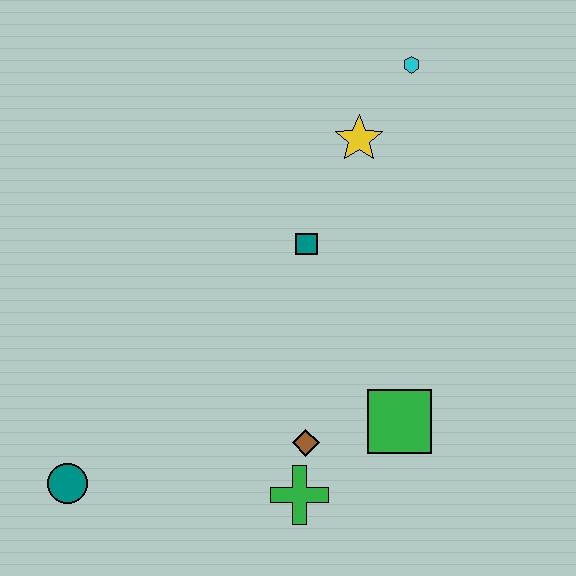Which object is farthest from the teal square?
The teal circle is farthest from the teal square.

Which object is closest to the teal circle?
The green cross is closest to the teal circle.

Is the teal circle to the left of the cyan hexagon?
Yes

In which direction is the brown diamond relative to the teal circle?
The brown diamond is to the right of the teal circle.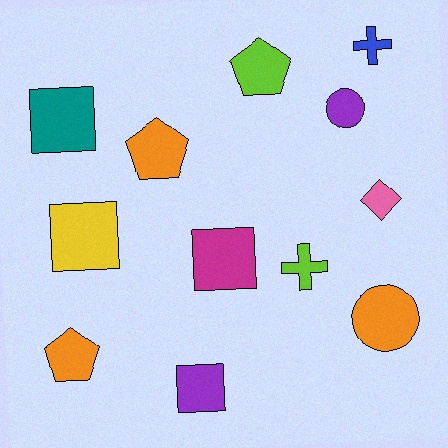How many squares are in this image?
There are 4 squares.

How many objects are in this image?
There are 12 objects.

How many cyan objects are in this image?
There are no cyan objects.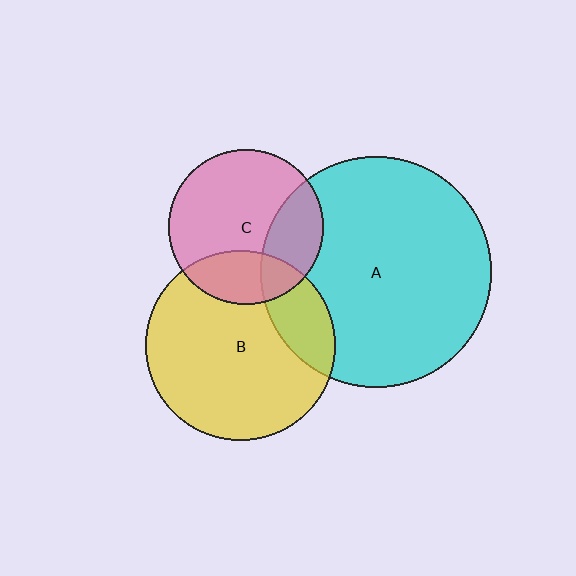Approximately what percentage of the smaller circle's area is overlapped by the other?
Approximately 20%.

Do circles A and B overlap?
Yes.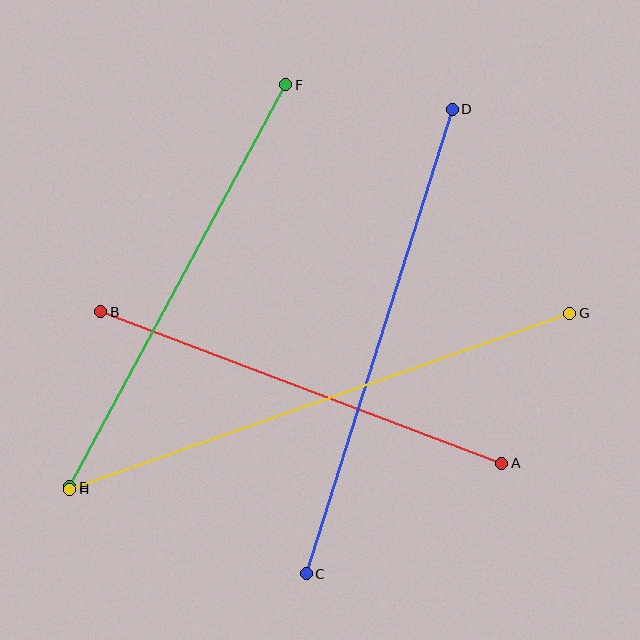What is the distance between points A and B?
The distance is approximately 429 pixels.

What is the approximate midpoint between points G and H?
The midpoint is at approximately (320, 401) pixels.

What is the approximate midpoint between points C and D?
The midpoint is at approximately (379, 342) pixels.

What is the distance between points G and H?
The distance is approximately 530 pixels.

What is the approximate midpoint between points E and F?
The midpoint is at approximately (178, 286) pixels.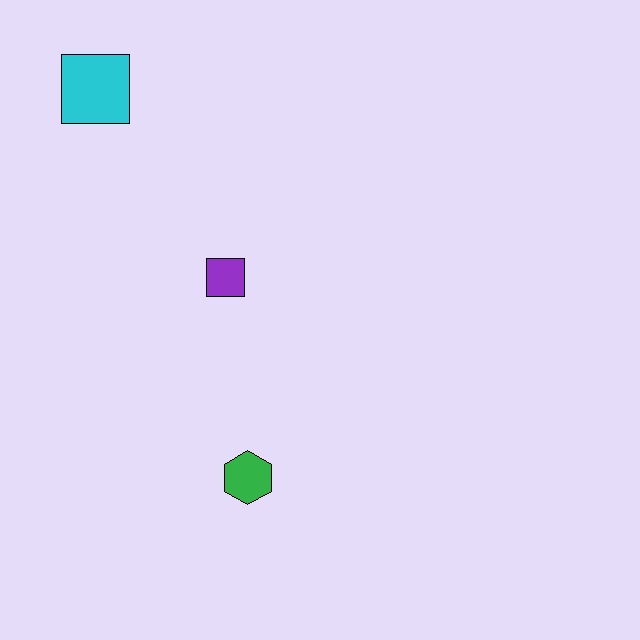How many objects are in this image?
There are 3 objects.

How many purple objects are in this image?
There is 1 purple object.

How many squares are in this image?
There are 2 squares.